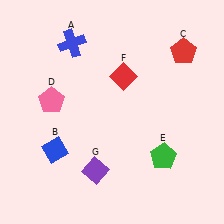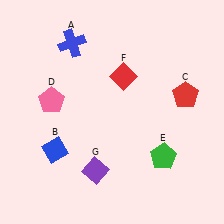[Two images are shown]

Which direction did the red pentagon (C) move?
The red pentagon (C) moved down.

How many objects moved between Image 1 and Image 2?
1 object moved between the two images.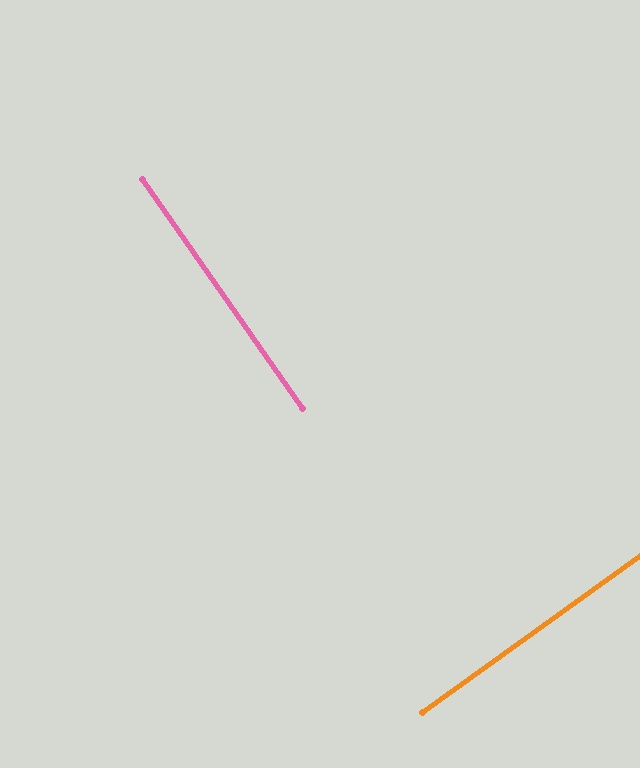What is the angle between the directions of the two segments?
Approximately 89 degrees.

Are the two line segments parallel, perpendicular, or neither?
Perpendicular — they meet at approximately 89°.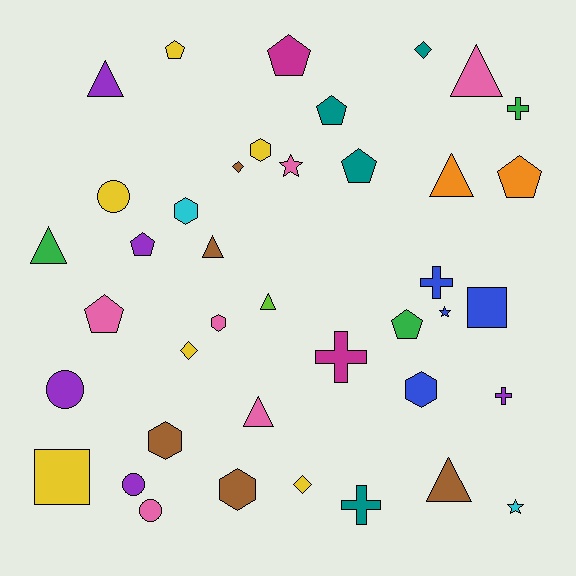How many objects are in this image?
There are 40 objects.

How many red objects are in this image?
There are no red objects.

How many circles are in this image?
There are 4 circles.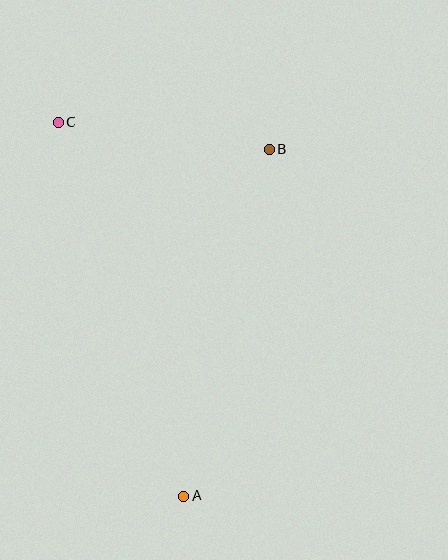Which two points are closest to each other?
Points B and C are closest to each other.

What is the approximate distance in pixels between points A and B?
The distance between A and B is approximately 357 pixels.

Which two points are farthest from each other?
Points A and C are farthest from each other.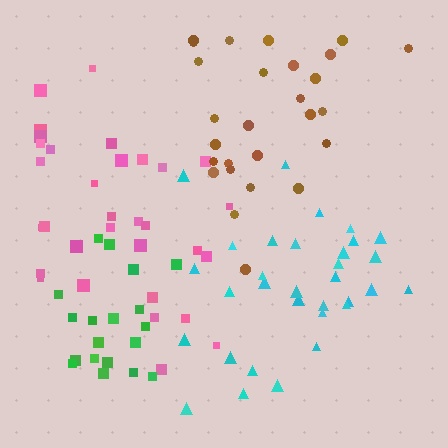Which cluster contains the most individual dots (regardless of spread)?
Pink (32).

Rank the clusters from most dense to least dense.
cyan, green, pink, brown.